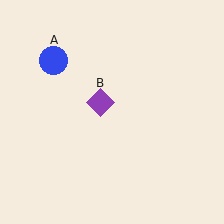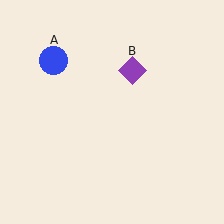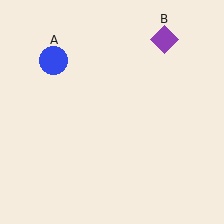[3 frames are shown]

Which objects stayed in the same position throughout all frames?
Blue circle (object A) remained stationary.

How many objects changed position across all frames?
1 object changed position: purple diamond (object B).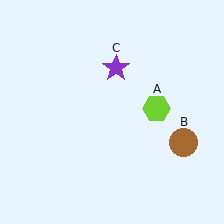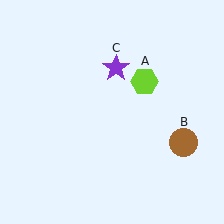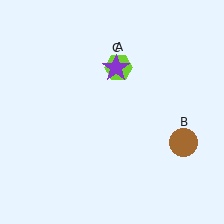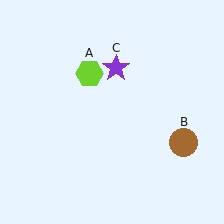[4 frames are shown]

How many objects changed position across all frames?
1 object changed position: lime hexagon (object A).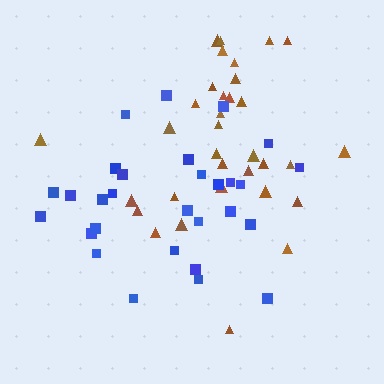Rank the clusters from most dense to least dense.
brown, blue.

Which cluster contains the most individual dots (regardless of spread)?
Brown (33).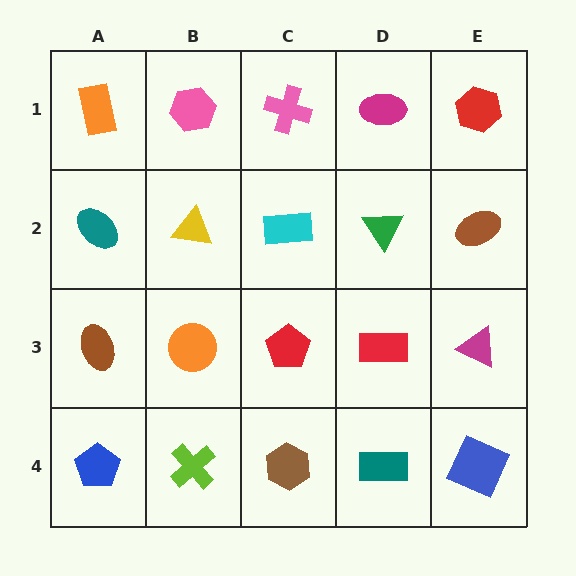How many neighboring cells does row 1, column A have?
2.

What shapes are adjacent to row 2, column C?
A pink cross (row 1, column C), a red pentagon (row 3, column C), a yellow triangle (row 2, column B), a green triangle (row 2, column D).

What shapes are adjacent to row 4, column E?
A magenta triangle (row 3, column E), a teal rectangle (row 4, column D).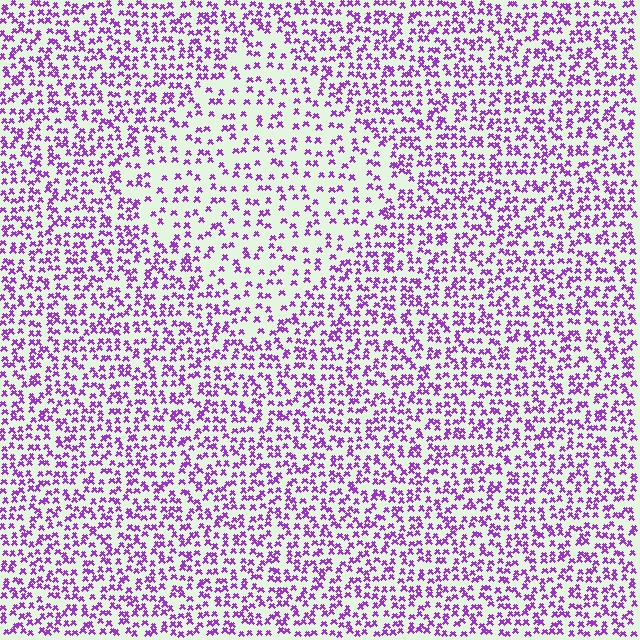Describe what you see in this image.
The image contains small purple elements arranged at two different densities. A diamond-shaped region is visible where the elements are less densely packed than the surrounding area.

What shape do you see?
I see a diamond.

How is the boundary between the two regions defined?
The boundary is defined by a change in element density (approximately 1.9x ratio). All elements are the same color, size, and shape.